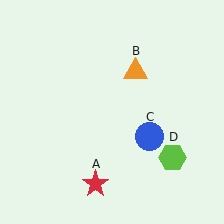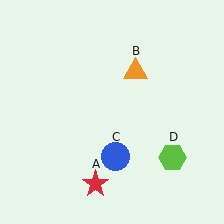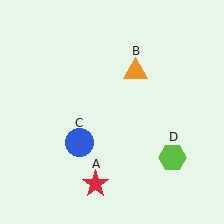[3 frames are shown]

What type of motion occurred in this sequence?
The blue circle (object C) rotated clockwise around the center of the scene.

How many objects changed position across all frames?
1 object changed position: blue circle (object C).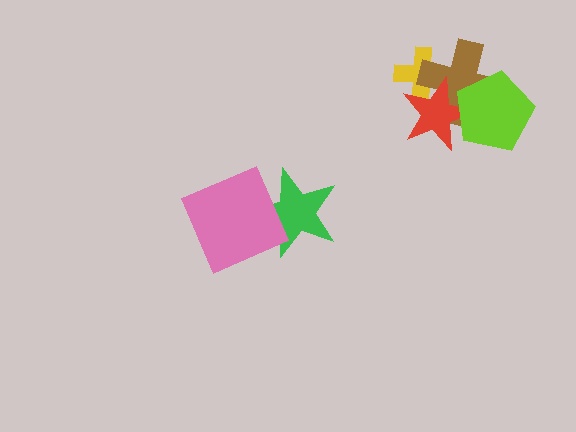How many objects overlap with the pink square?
1 object overlaps with the pink square.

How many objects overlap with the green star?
1 object overlaps with the green star.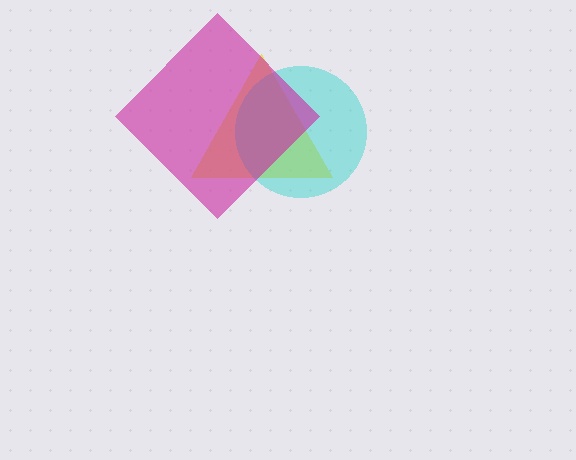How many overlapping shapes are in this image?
There are 3 overlapping shapes in the image.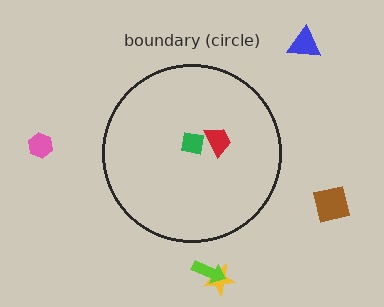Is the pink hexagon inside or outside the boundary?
Outside.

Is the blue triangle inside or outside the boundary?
Outside.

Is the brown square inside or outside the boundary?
Outside.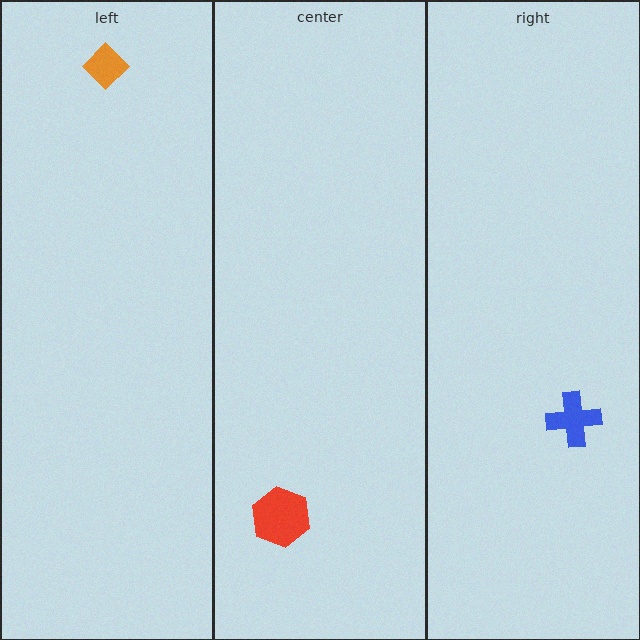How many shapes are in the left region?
1.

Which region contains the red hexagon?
The center region.